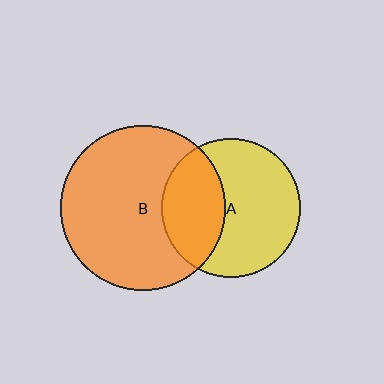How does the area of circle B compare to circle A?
Approximately 1.4 times.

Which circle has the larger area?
Circle B (orange).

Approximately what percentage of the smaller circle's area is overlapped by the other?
Approximately 35%.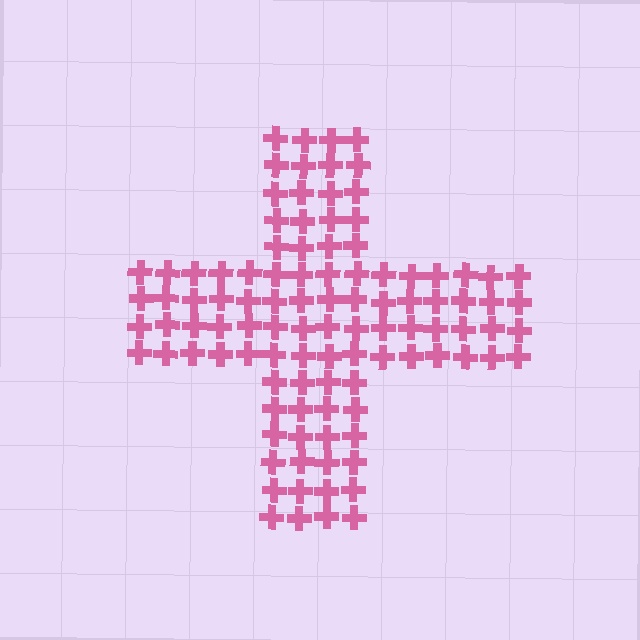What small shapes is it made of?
It is made of small crosses.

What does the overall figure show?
The overall figure shows a cross.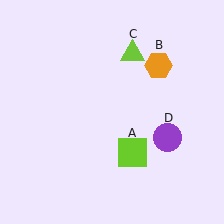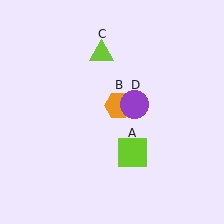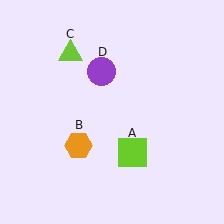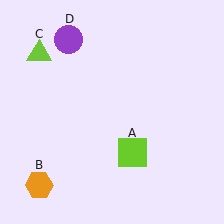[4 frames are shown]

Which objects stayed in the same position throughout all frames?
Lime square (object A) remained stationary.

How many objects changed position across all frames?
3 objects changed position: orange hexagon (object B), lime triangle (object C), purple circle (object D).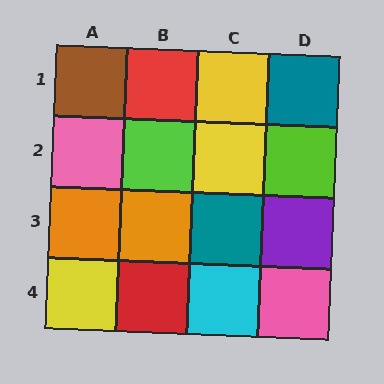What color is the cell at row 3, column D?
Purple.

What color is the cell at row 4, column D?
Pink.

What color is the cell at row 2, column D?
Lime.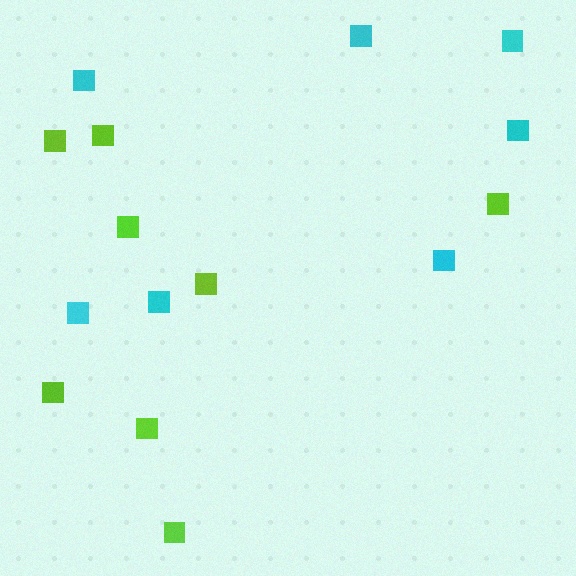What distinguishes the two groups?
There are 2 groups: one group of lime squares (8) and one group of cyan squares (7).